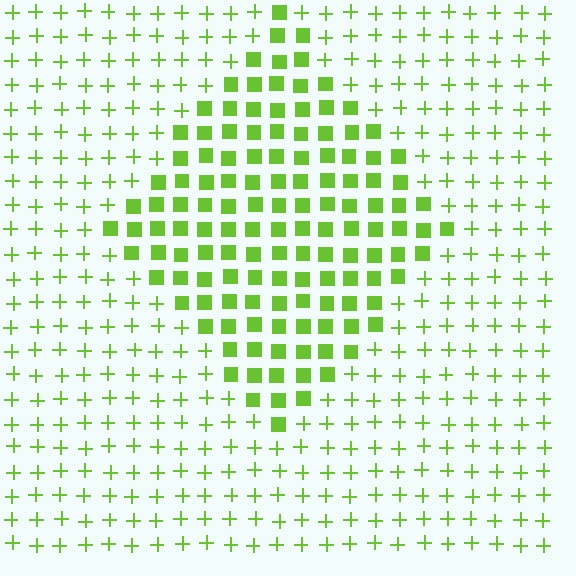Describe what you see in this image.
The image is filled with small lime elements arranged in a uniform grid. A diamond-shaped region contains squares, while the surrounding area contains plus signs. The boundary is defined purely by the change in element shape.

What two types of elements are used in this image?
The image uses squares inside the diamond region and plus signs outside it.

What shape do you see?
I see a diamond.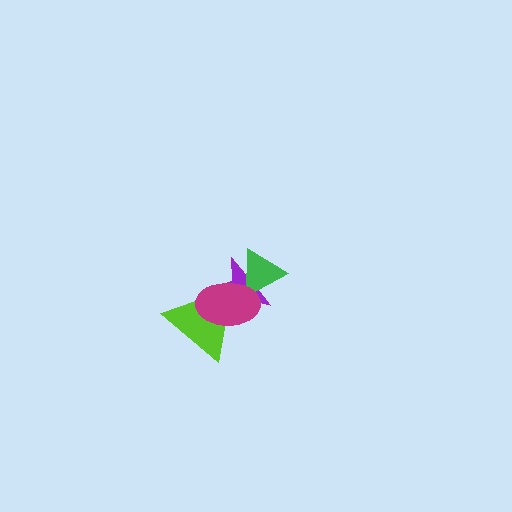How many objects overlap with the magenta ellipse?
3 objects overlap with the magenta ellipse.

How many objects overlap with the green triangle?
2 objects overlap with the green triangle.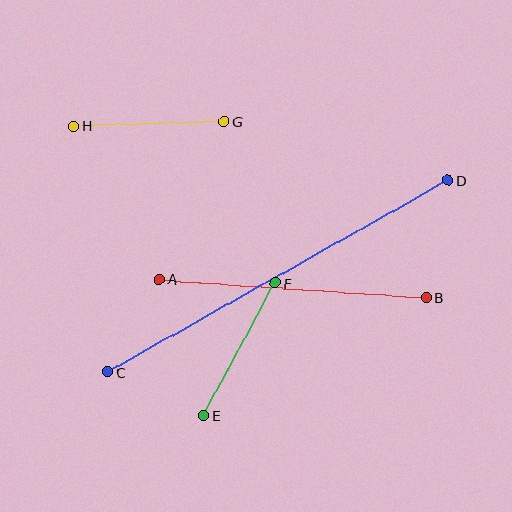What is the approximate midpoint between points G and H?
The midpoint is at approximately (149, 124) pixels.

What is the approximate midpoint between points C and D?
The midpoint is at approximately (278, 276) pixels.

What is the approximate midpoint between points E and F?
The midpoint is at approximately (239, 349) pixels.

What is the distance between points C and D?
The distance is approximately 391 pixels.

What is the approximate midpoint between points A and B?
The midpoint is at approximately (293, 289) pixels.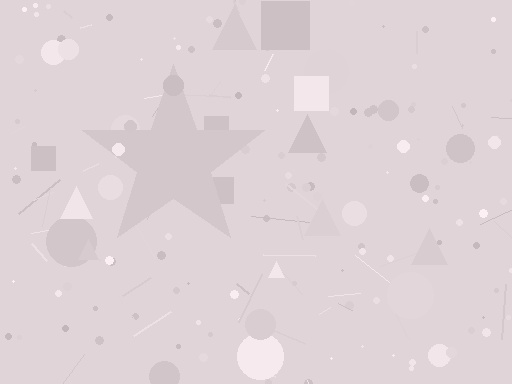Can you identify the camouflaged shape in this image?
The camouflaged shape is a star.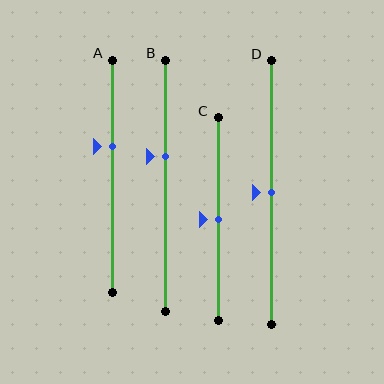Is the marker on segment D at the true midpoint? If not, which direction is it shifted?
Yes, the marker on segment D is at the true midpoint.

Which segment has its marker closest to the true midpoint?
Segment C has its marker closest to the true midpoint.